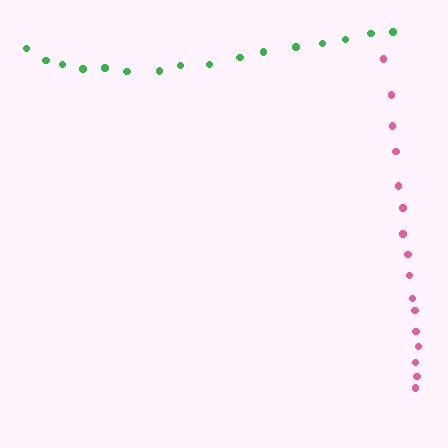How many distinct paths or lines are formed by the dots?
There are 2 distinct paths.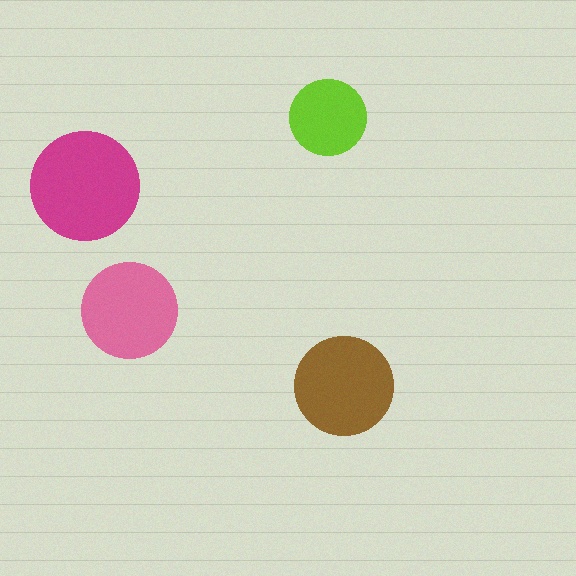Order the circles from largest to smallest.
the magenta one, the brown one, the pink one, the lime one.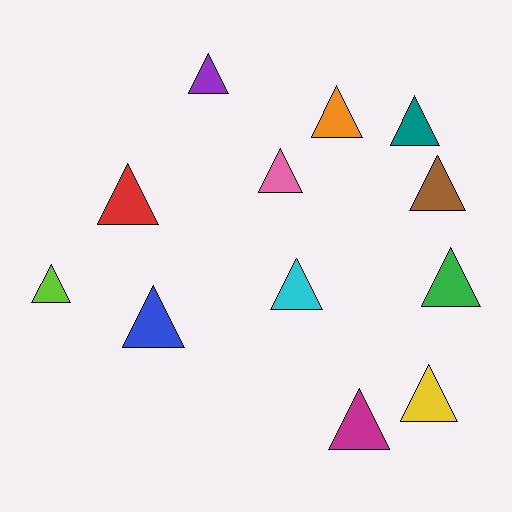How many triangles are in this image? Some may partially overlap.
There are 12 triangles.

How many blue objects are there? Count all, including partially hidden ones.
There is 1 blue object.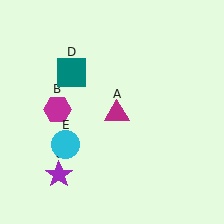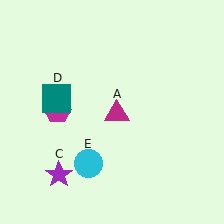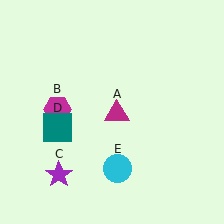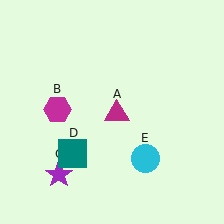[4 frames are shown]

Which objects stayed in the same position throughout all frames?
Magenta triangle (object A) and magenta hexagon (object B) and purple star (object C) remained stationary.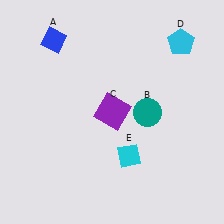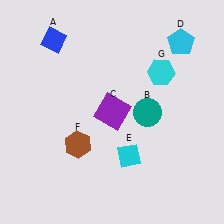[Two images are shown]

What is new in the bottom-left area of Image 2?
A brown hexagon (F) was added in the bottom-left area of Image 2.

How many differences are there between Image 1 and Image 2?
There are 2 differences between the two images.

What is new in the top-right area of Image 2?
A cyan hexagon (G) was added in the top-right area of Image 2.